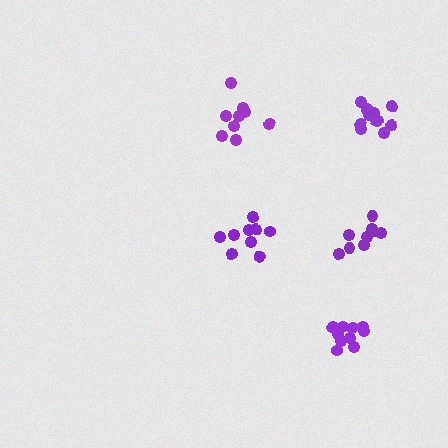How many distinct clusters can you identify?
There are 5 distinct clusters.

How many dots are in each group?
Group 1: 9 dots, Group 2: 9 dots, Group 3: 9 dots, Group 4: 12 dots, Group 5: 10 dots (49 total).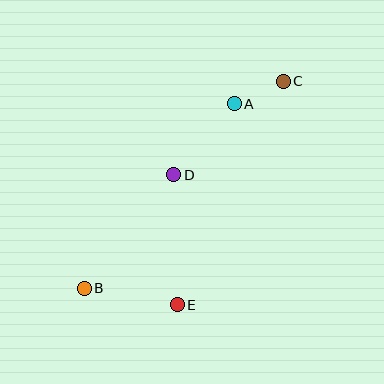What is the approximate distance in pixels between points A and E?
The distance between A and E is approximately 209 pixels.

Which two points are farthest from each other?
Points B and C are farthest from each other.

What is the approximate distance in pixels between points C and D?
The distance between C and D is approximately 144 pixels.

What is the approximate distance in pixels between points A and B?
The distance between A and B is approximately 238 pixels.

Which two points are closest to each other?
Points A and C are closest to each other.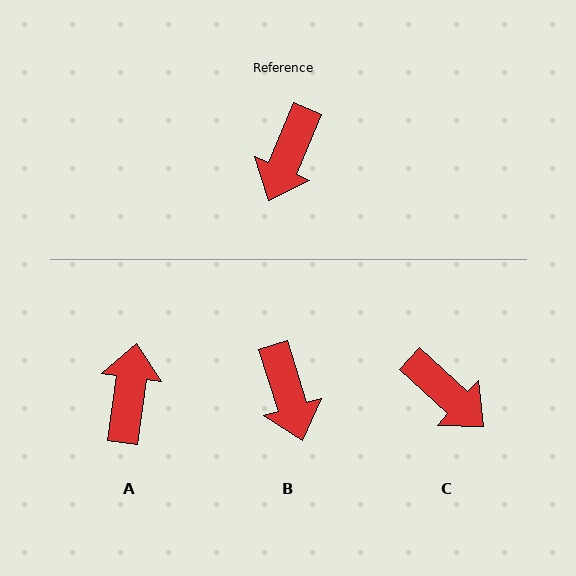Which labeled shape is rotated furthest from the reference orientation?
A, about 165 degrees away.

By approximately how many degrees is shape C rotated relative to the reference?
Approximately 70 degrees counter-clockwise.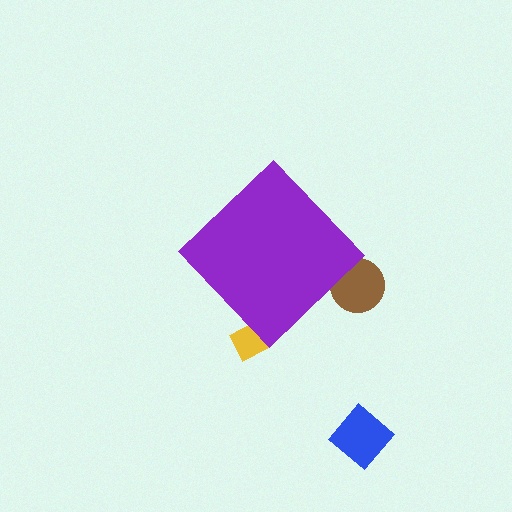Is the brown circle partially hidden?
Yes, the brown circle is partially hidden behind the purple diamond.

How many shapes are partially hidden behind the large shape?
2 shapes are partially hidden.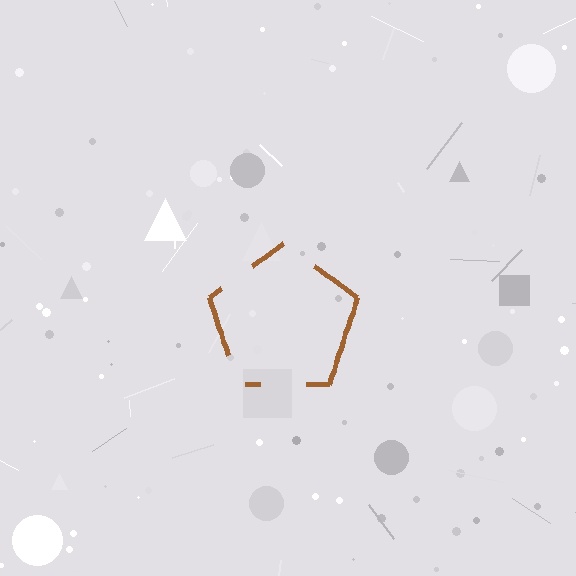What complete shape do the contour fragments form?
The contour fragments form a pentagon.